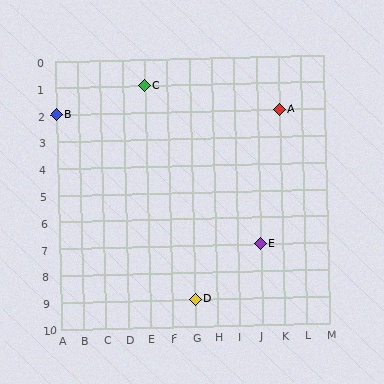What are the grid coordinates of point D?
Point D is at grid coordinates (G, 9).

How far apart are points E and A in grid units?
Points E and A are 1 column and 5 rows apart (about 5.1 grid units diagonally).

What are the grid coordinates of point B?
Point B is at grid coordinates (A, 2).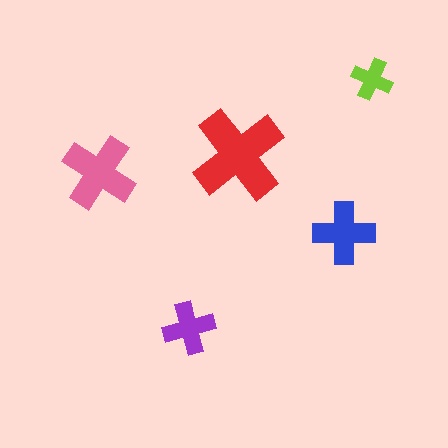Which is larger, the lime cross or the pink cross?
The pink one.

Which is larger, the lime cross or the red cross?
The red one.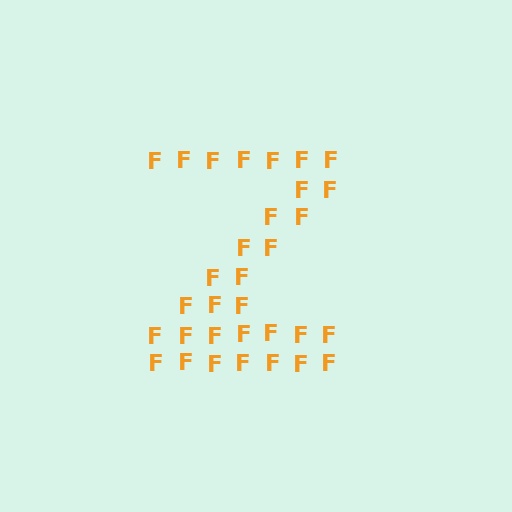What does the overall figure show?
The overall figure shows the letter Z.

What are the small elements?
The small elements are letter F's.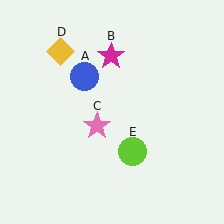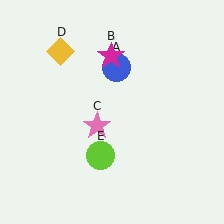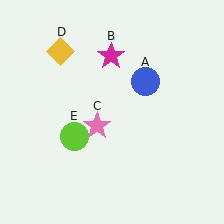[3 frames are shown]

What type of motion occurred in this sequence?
The blue circle (object A), lime circle (object E) rotated clockwise around the center of the scene.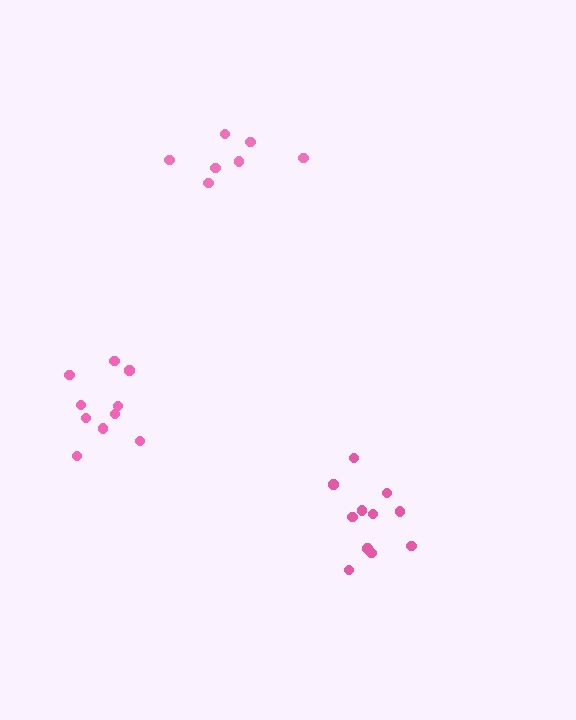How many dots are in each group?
Group 1: 11 dots, Group 2: 10 dots, Group 3: 7 dots (28 total).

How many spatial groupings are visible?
There are 3 spatial groupings.